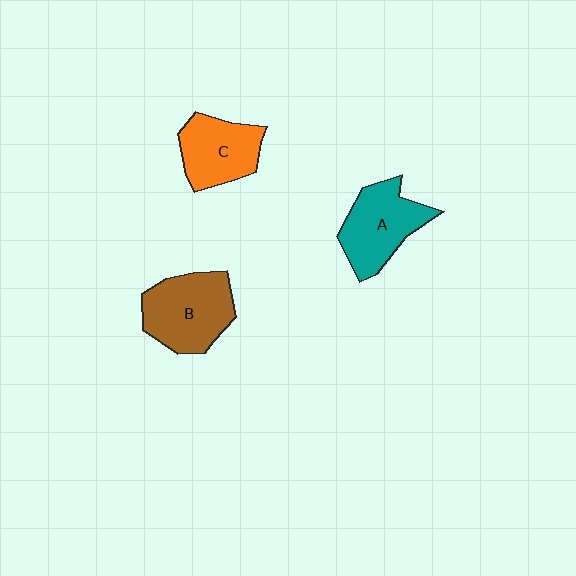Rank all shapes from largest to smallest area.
From largest to smallest: B (brown), A (teal), C (orange).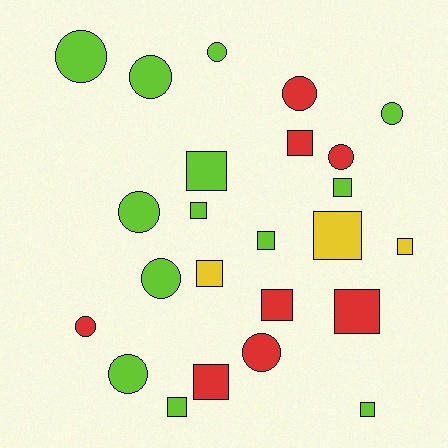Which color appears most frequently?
Lime, with 13 objects.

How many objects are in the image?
There are 24 objects.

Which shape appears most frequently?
Square, with 13 objects.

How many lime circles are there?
There are 7 lime circles.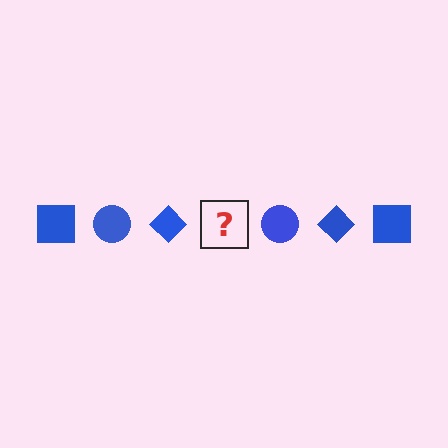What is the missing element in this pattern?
The missing element is a blue square.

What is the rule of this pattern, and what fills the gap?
The rule is that the pattern cycles through square, circle, diamond shapes in blue. The gap should be filled with a blue square.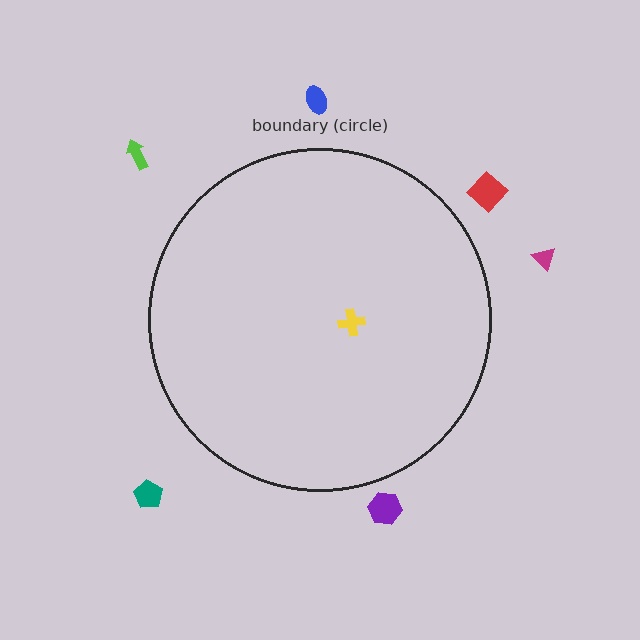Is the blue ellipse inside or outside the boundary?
Outside.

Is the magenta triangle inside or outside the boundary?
Outside.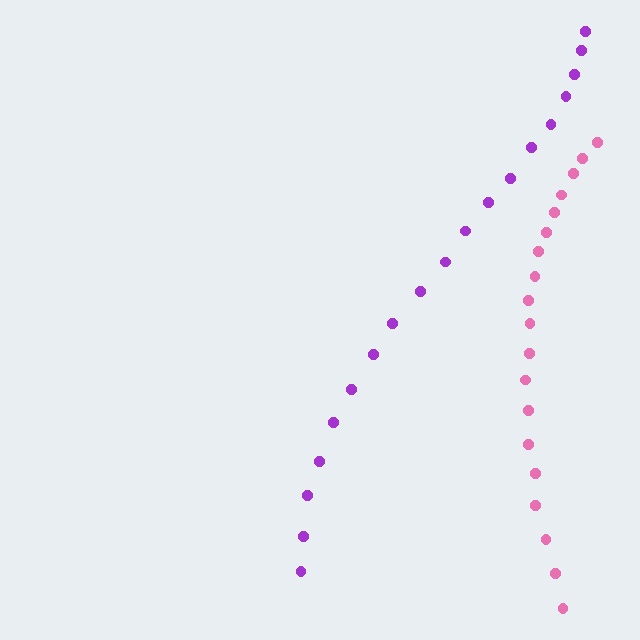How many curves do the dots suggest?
There are 2 distinct paths.